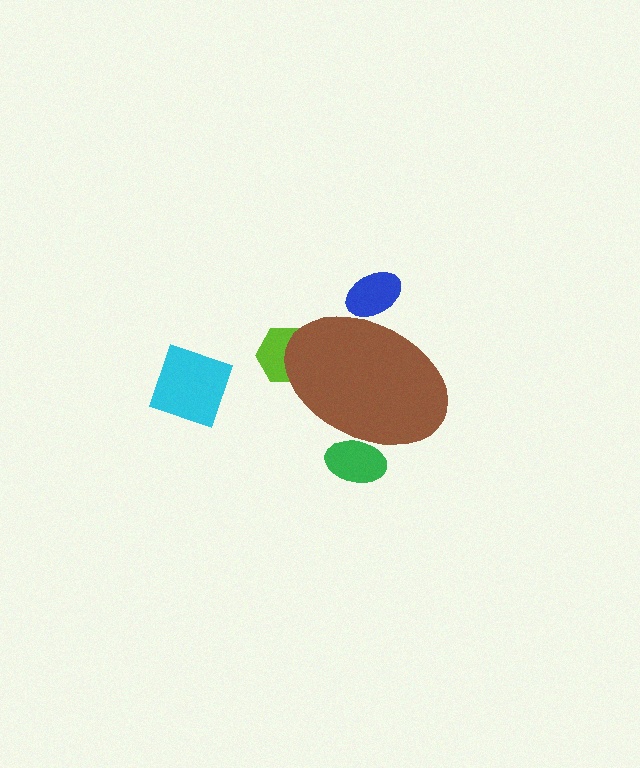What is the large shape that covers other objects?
A brown ellipse.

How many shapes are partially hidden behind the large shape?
3 shapes are partially hidden.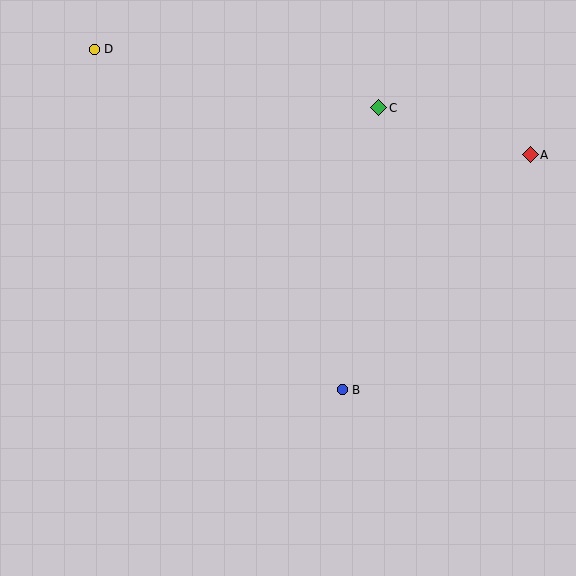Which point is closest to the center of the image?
Point B at (342, 390) is closest to the center.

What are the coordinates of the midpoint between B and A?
The midpoint between B and A is at (436, 272).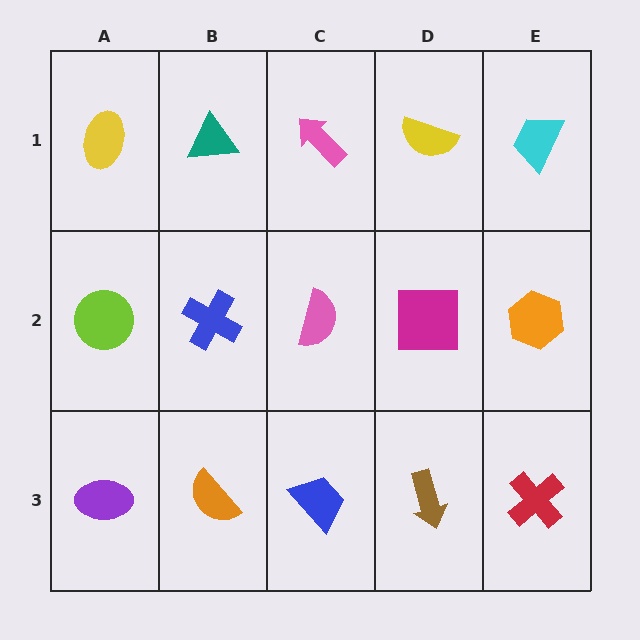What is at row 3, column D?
A brown arrow.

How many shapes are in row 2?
5 shapes.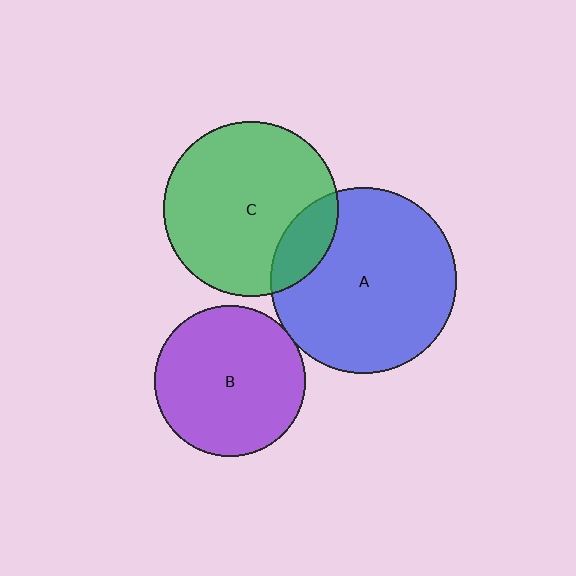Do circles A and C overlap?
Yes.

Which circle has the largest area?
Circle A (blue).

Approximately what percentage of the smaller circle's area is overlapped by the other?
Approximately 15%.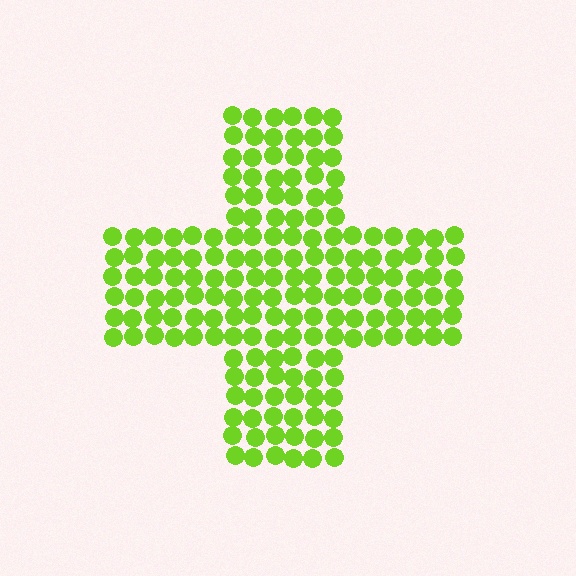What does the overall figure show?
The overall figure shows a cross.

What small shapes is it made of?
It is made of small circles.